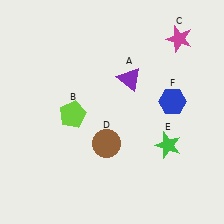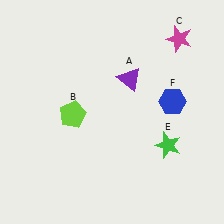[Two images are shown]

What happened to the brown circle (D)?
The brown circle (D) was removed in Image 2. It was in the bottom-left area of Image 1.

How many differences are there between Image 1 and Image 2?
There is 1 difference between the two images.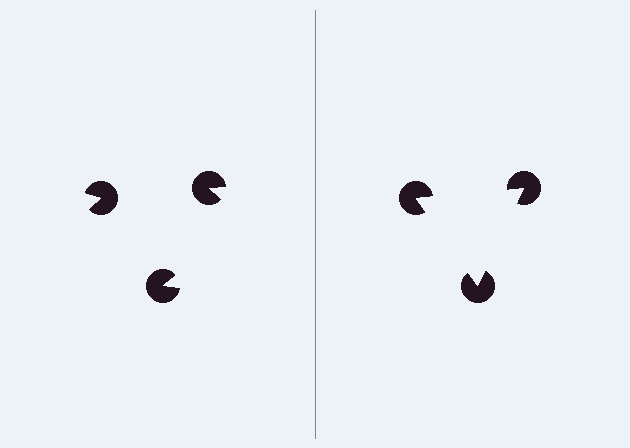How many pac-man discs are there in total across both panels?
6 — 3 on each side.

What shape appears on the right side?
An illusory triangle.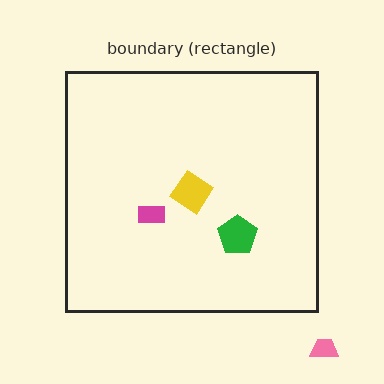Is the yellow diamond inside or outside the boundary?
Inside.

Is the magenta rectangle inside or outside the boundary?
Inside.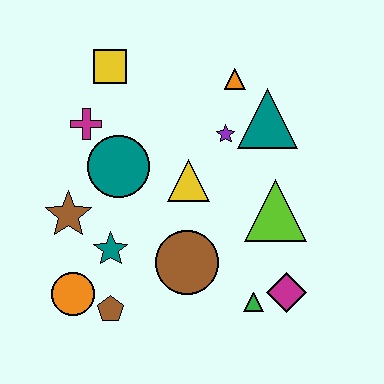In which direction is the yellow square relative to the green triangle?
The yellow square is above the green triangle.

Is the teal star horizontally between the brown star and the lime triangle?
Yes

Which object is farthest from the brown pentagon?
The orange triangle is farthest from the brown pentagon.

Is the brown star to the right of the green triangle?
No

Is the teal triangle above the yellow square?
No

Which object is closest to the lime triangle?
The magenta diamond is closest to the lime triangle.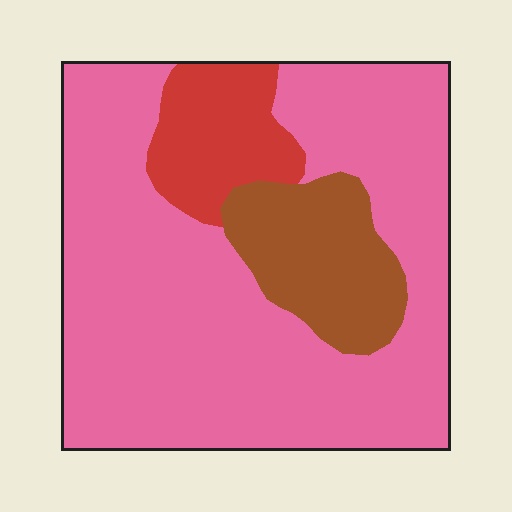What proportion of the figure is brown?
Brown covers about 15% of the figure.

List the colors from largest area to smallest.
From largest to smallest: pink, brown, red.